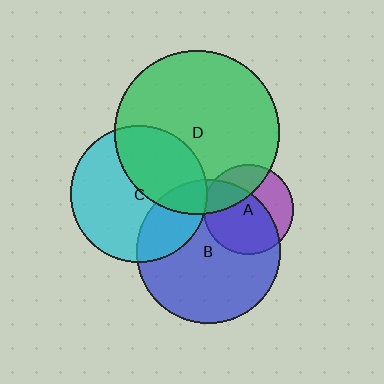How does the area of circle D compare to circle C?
Approximately 1.4 times.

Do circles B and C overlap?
Yes.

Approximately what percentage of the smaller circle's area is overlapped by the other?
Approximately 25%.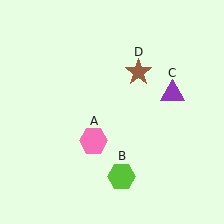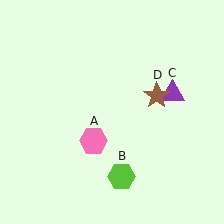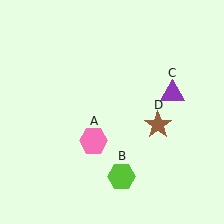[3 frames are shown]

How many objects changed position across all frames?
1 object changed position: brown star (object D).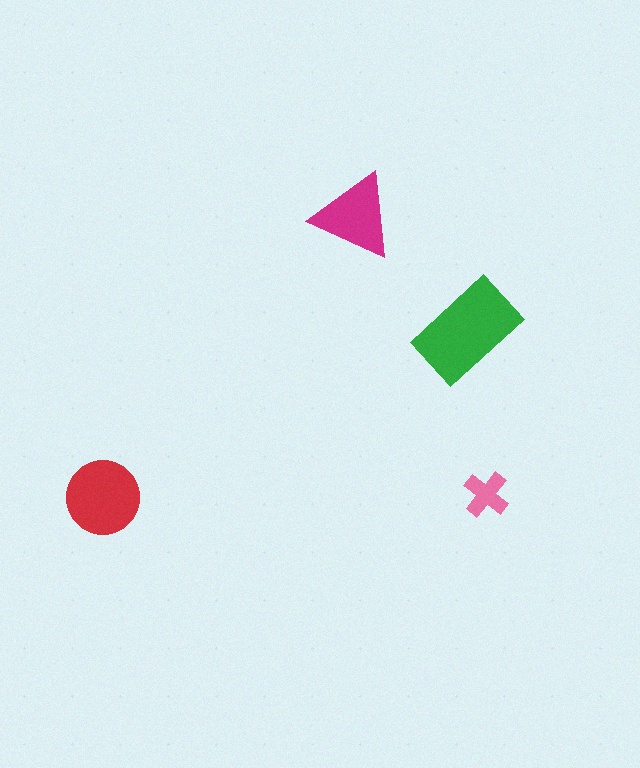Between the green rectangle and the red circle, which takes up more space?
The green rectangle.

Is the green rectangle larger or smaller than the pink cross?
Larger.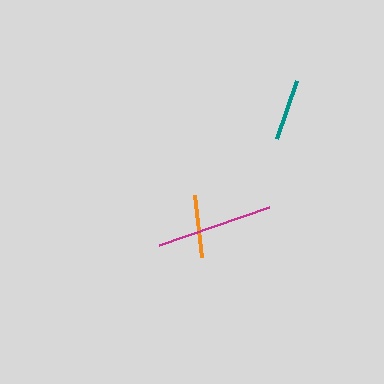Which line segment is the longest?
The magenta line is the longest at approximately 116 pixels.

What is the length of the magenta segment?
The magenta segment is approximately 116 pixels long.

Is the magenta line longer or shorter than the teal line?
The magenta line is longer than the teal line.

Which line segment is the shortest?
The teal line is the shortest at approximately 61 pixels.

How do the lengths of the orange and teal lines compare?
The orange and teal lines are approximately the same length.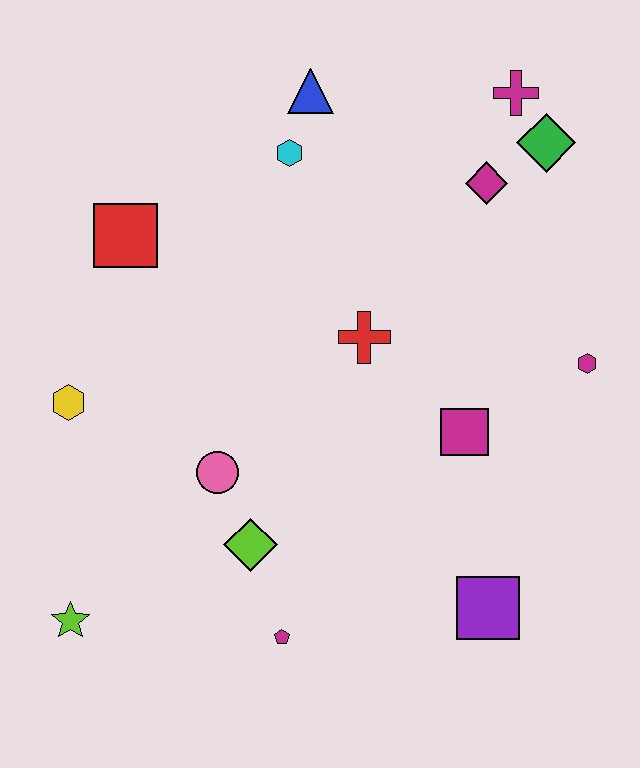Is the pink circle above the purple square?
Yes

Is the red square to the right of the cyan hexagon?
No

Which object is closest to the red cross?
The magenta square is closest to the red cross.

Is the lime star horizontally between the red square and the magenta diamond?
No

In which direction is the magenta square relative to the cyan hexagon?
The magenta square is below the cyan hexagon.